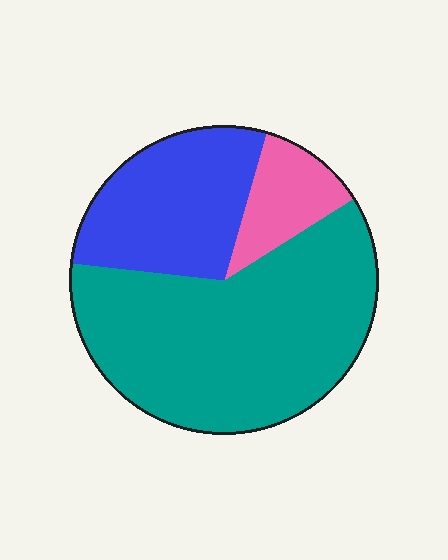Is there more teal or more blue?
Teal.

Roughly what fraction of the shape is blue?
Blue covers 28% of the shape.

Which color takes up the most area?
Teal, at roughly 60%.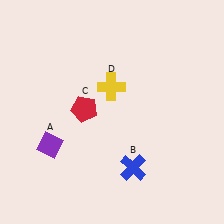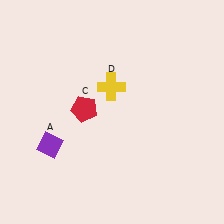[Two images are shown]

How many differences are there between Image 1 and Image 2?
There is 1 difference between the two images.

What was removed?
The blue cross (B) was removed in Image 2.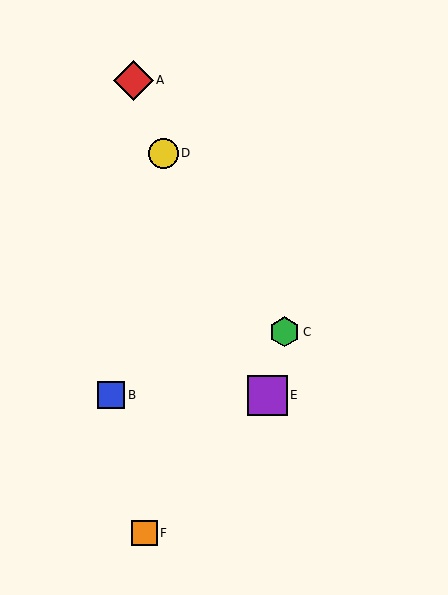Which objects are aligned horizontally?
Objects B, E are aligned horizontally.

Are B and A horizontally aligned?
No, B is at y≈395 and A is at y≈80.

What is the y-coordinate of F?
Object F is at y≈533.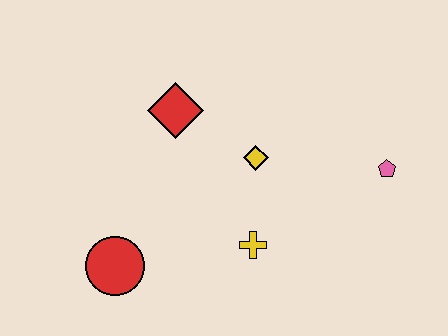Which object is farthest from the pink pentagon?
The red circle is farthest from the pink pentagon.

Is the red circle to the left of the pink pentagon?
Yes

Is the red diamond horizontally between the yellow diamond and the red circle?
Yes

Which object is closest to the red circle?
The yellow cross is closest to the red circle.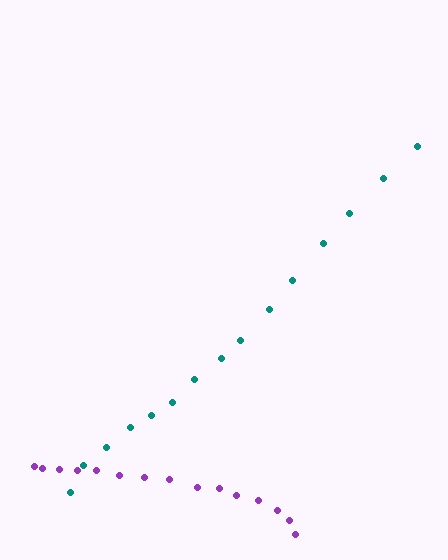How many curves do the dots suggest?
There are 2 distinct paths.